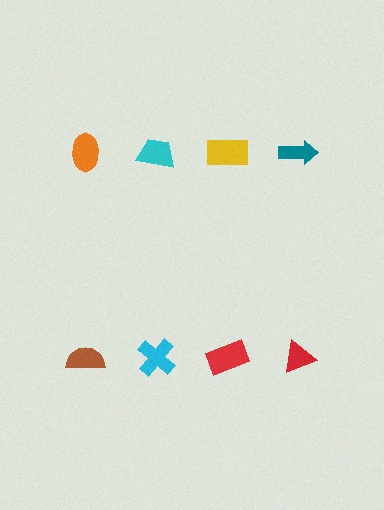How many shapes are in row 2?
4 shapes.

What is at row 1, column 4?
A teal arrow.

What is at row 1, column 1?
An orange ellipse.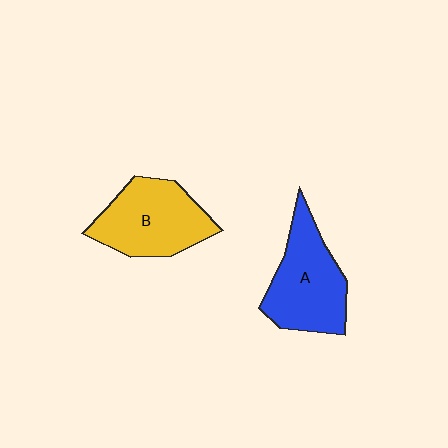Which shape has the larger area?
Shape A (blue).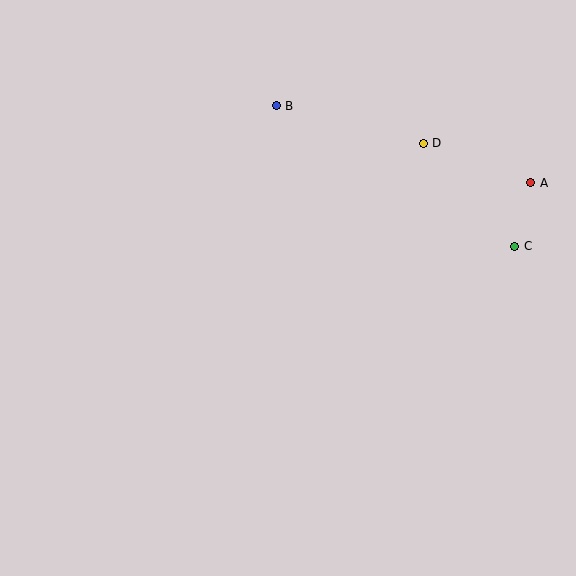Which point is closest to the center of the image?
Point B at (276, 106) is closest to the center.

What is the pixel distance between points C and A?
The distance between C and A is 66 pixels.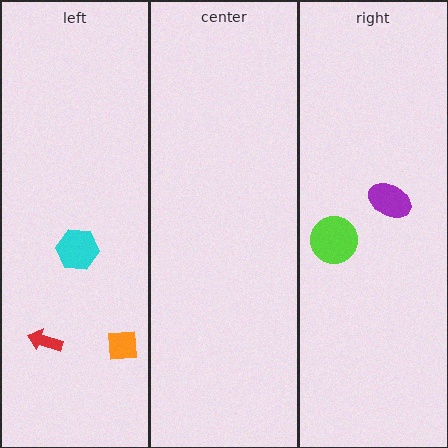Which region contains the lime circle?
The right region.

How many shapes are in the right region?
2.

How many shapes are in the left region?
3.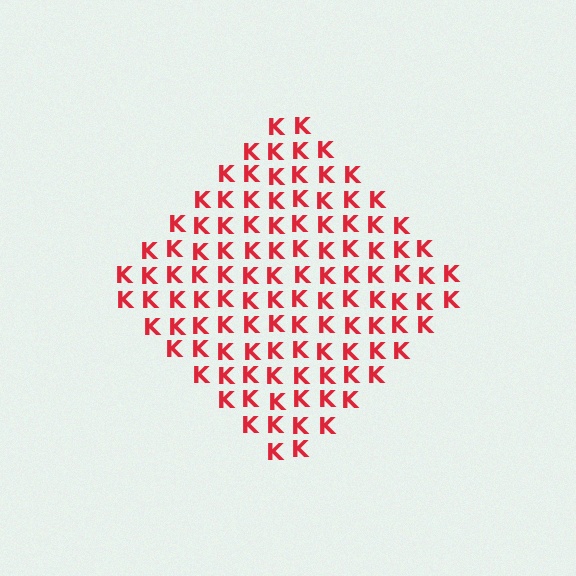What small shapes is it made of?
It is made of small letter K's.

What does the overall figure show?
The overall figure shows a diamond.